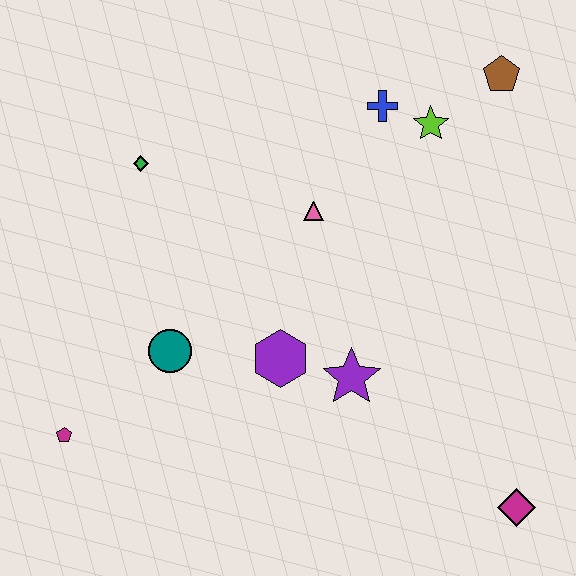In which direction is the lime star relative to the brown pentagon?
The lime star is to the left of the brown pentagon.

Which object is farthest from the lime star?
The magenta pentagon is farthest from the lime star.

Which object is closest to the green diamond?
The pink triangle is closest to the green diamond.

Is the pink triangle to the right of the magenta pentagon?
Yes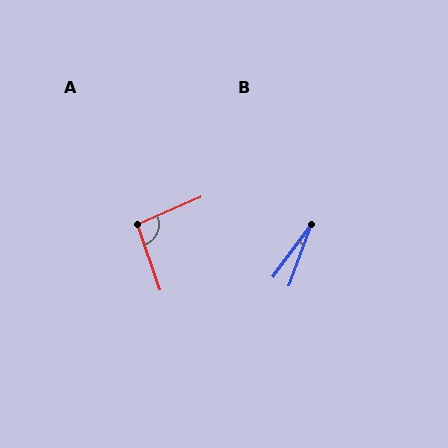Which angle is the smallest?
B, at approximately 16 degrees.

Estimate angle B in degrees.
Approximately 16 degrees.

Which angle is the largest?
A, at approximately 94 degrees.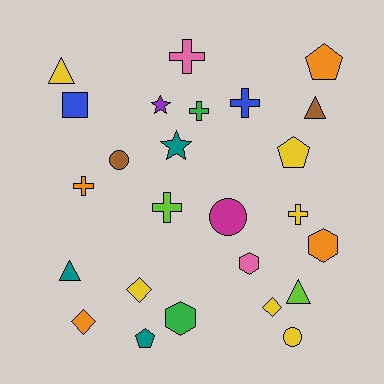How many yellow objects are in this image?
There are 6 yellow objects.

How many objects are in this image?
There are 25 objects.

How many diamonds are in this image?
There are 3 diamonds.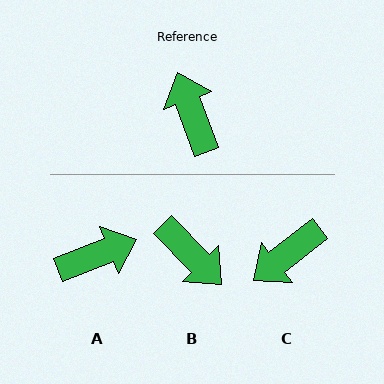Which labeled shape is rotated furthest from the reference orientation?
B, about 155 degrees away.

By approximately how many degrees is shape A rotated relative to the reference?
Approximately 89 degrees clockwise.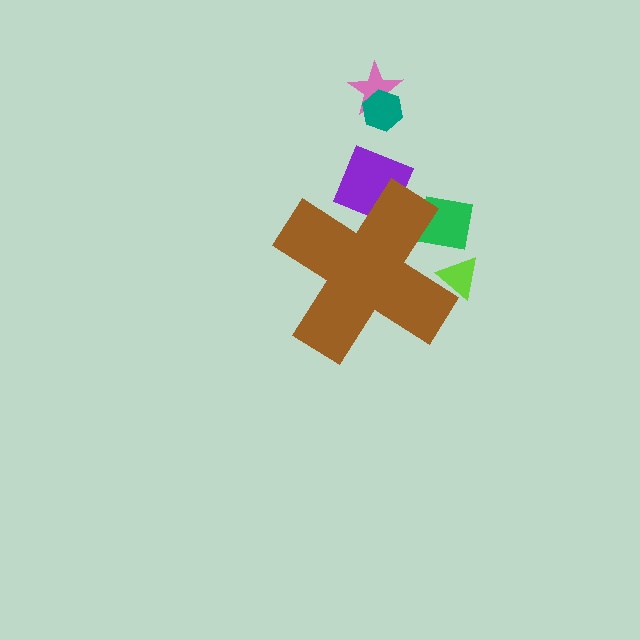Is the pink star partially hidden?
No, the pink star is fully visible.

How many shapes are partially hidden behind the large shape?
3 shapes are partially hidden.